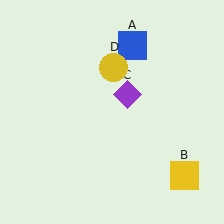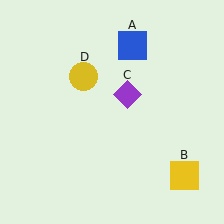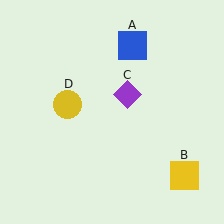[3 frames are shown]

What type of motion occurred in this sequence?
The yellow circle (object D) rotated counterclockwise around the center of the scene.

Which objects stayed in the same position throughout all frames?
Blue square (object A) and yellow square (object B) and purple diamond (object C) remained stationary.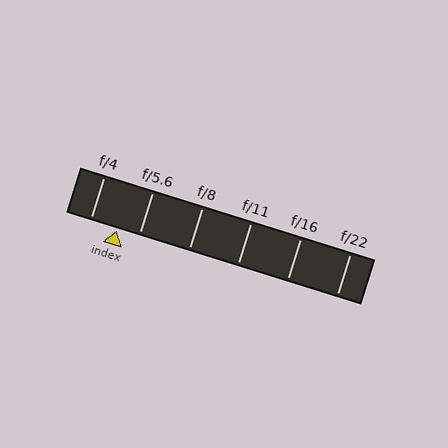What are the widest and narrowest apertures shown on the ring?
The widest aperture shown is f/4 and the narrowest is f/22.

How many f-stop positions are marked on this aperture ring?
There are 6 f-stop positions marked.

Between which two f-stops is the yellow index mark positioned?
The index mark is between f/4 and f/5.6.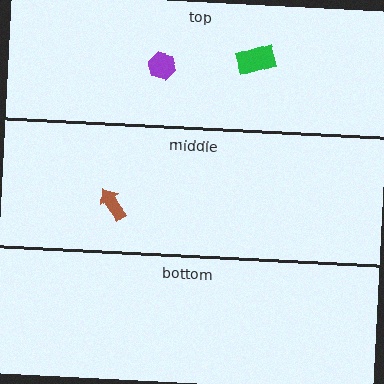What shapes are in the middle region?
The brown arrow.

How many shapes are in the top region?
2.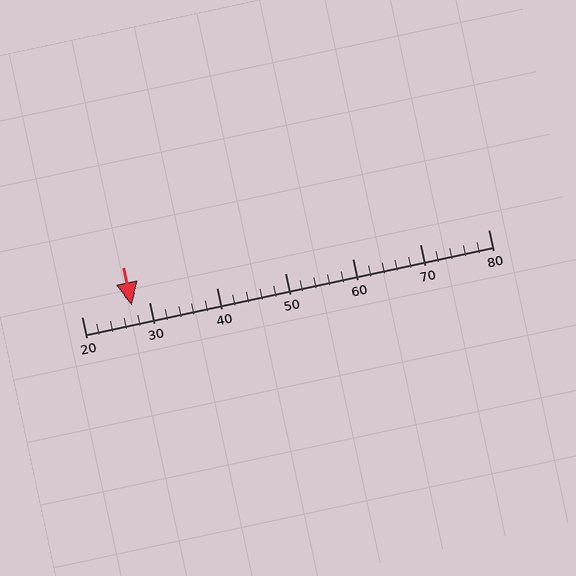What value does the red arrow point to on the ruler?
The red arrow points to approximately 27.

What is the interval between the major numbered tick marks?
The major tick marks are spaced 10 units apart.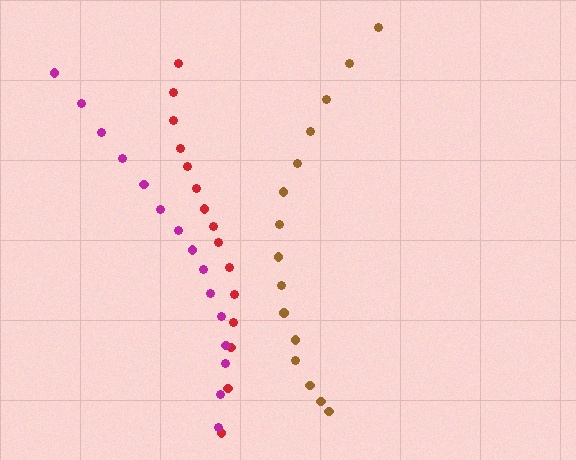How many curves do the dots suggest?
There are 3 distinct paths.